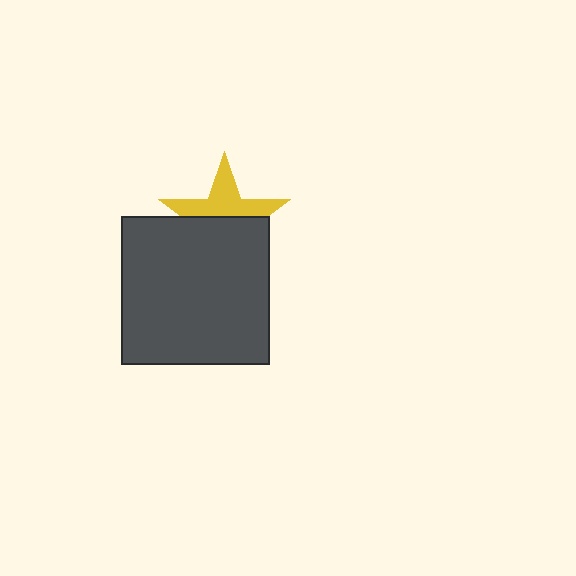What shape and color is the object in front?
The object in front is a dark gray square.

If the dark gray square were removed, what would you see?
You would see the complete yellow star.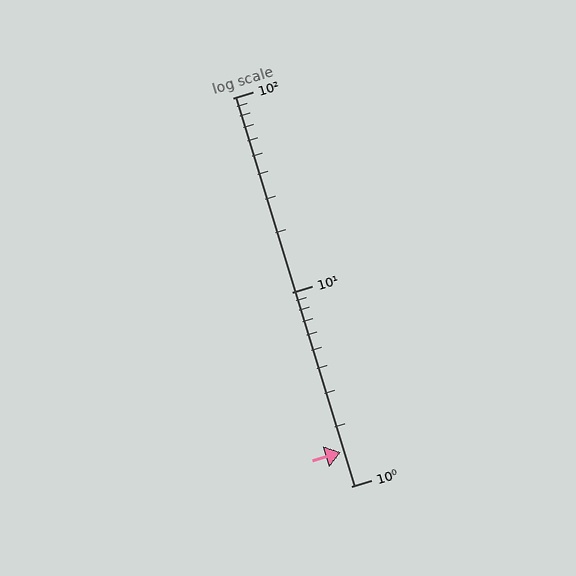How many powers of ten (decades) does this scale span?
The scale spans 2 decades, from 1 to 100.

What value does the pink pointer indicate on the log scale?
The pointer indicates approximately 1.5.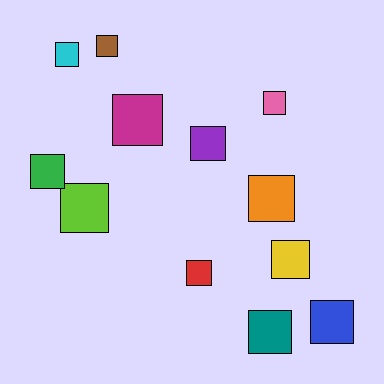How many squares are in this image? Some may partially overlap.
There are 12 squares.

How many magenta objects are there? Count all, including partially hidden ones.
There is 1 magenta object.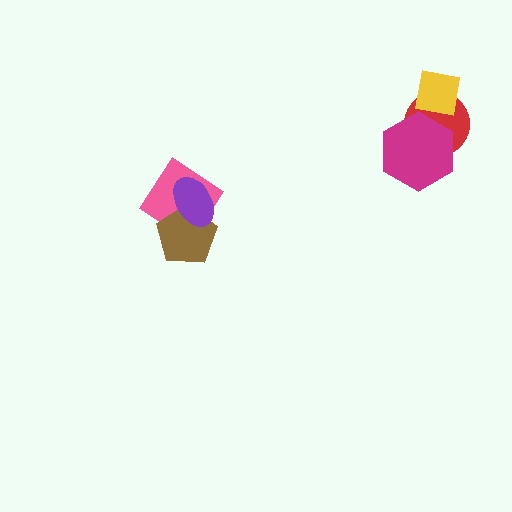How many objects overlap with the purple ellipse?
2 objects overlap with the purple ellipse.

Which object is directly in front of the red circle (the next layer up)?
The magenta hexagon is directly in front of the red circle.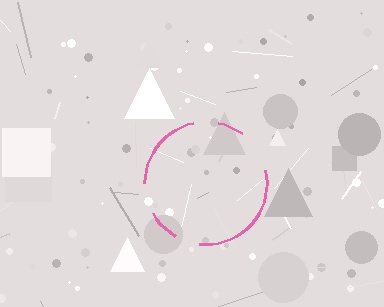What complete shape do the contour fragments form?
The contour fragments form a circle.